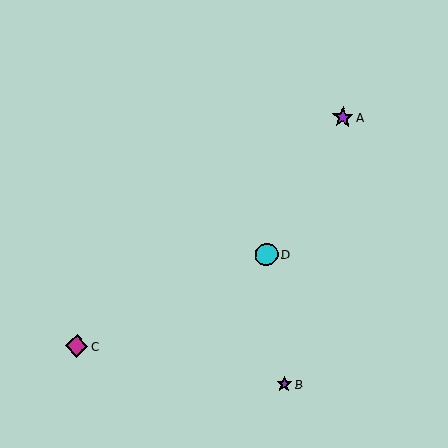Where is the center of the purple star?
The center of the purple star is at (284, 384).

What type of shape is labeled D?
Shape D is a cyan circle.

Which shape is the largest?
The magenta diamond (labeled C) is the largest.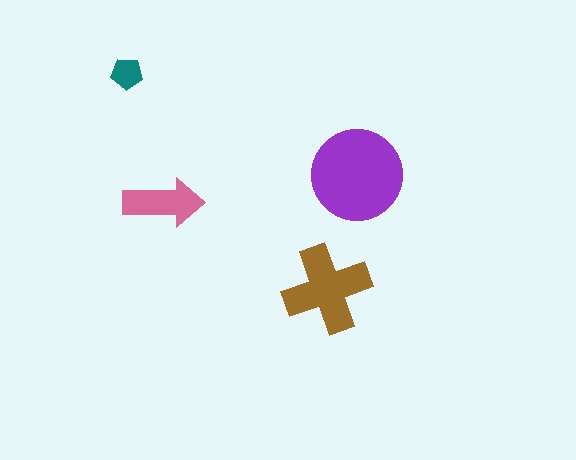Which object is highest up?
The teal pentagon is topmost.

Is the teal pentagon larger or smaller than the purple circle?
Smaller.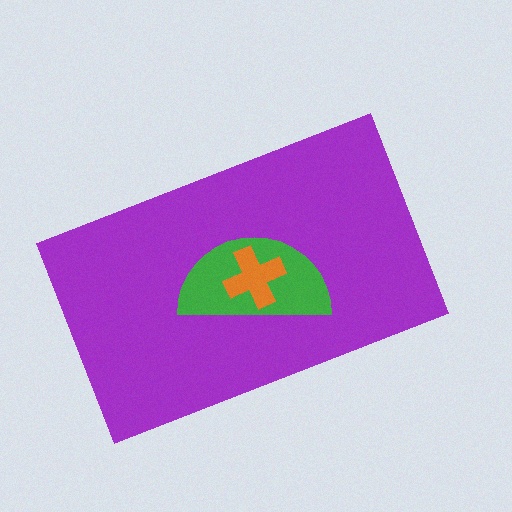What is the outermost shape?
The purple rectangle.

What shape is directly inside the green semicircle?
The orange cross.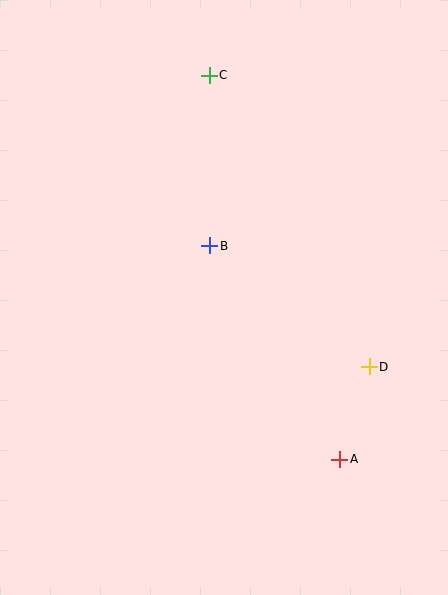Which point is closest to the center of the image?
Point B at (210, 246) is closest to the center.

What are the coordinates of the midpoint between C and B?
The midpoint between C and B is at (209, 160).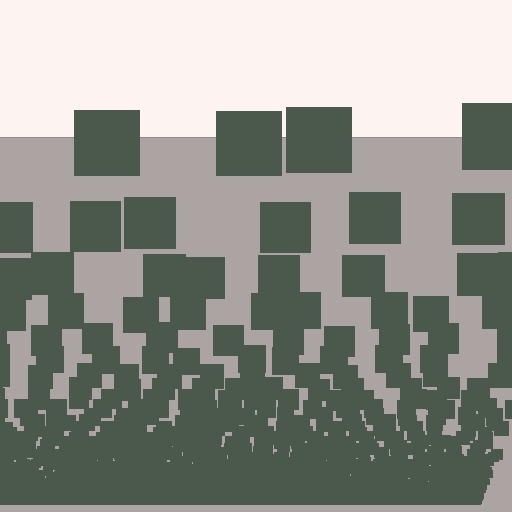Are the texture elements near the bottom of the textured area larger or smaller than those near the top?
Smaller. The gradient is inverted — elements near the bottom are smaller and denser.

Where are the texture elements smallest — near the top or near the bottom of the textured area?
Near the bottom.